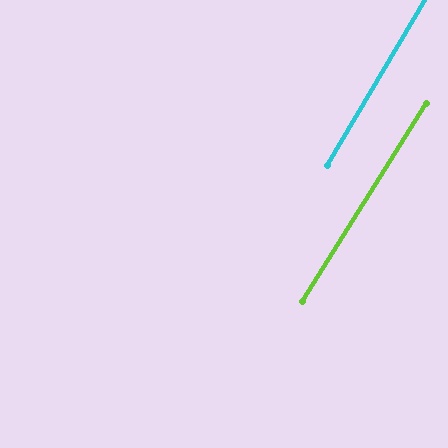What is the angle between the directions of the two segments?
Approximately 2 degrees.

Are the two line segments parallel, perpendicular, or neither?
Parallel — their directions differ by only 1.7°.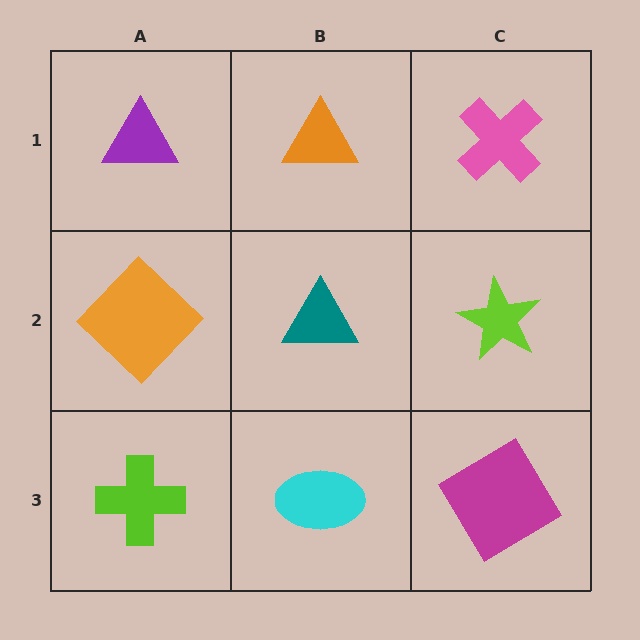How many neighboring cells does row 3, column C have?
2.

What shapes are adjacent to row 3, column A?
An orange diamond (row 2, column A), a cyan ellipse (row 3, column B).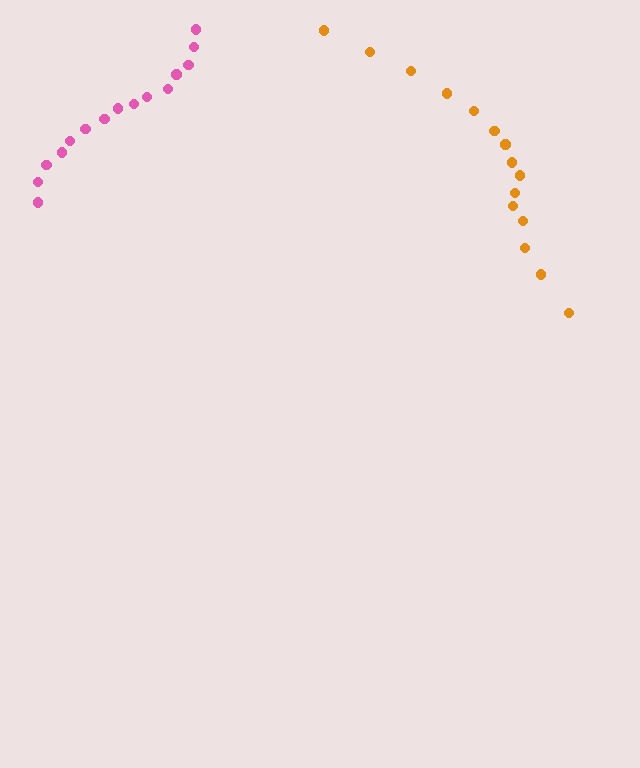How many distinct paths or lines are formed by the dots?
There are 2 distinct paths.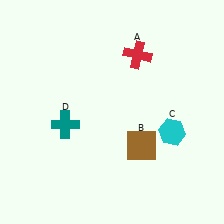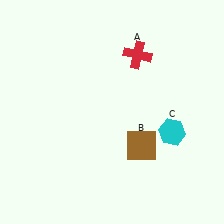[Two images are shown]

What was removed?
The teal cross (D) was removed in Image 2.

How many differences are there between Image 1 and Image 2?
There is 1 difference between the two images.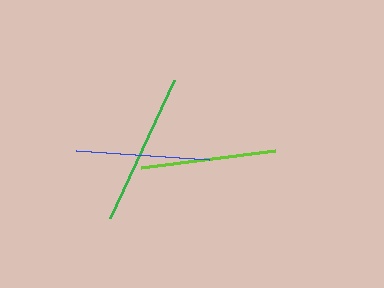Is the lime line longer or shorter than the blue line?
The lime line is longer than the blue line.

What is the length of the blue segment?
The blue segment is approximately 134 pixels long.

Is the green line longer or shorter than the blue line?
The green line is longer than the blue line.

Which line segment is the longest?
The green line is the longest at approximately 152 pixels.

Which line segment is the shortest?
The blue line is the shortest at approximately 134 pixels.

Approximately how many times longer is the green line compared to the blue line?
The green line is approximately 1.1 times the length of the blue line.